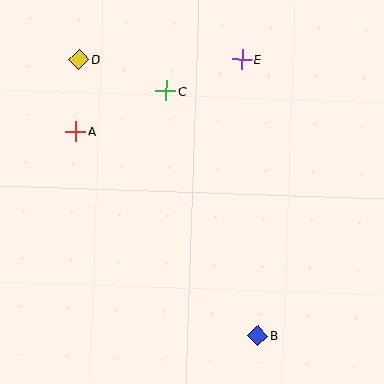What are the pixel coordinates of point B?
Point B is at (258, 336).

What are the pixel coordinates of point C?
Point C is at (166, 91).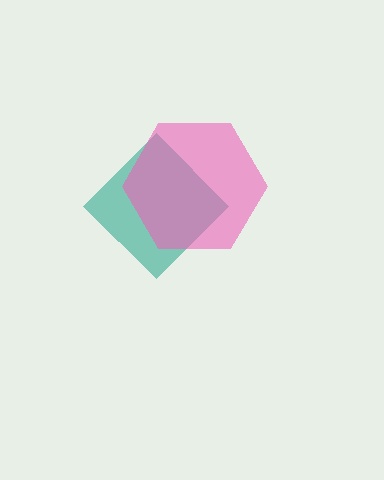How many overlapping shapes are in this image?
There are 2 overlapping shapes in the image.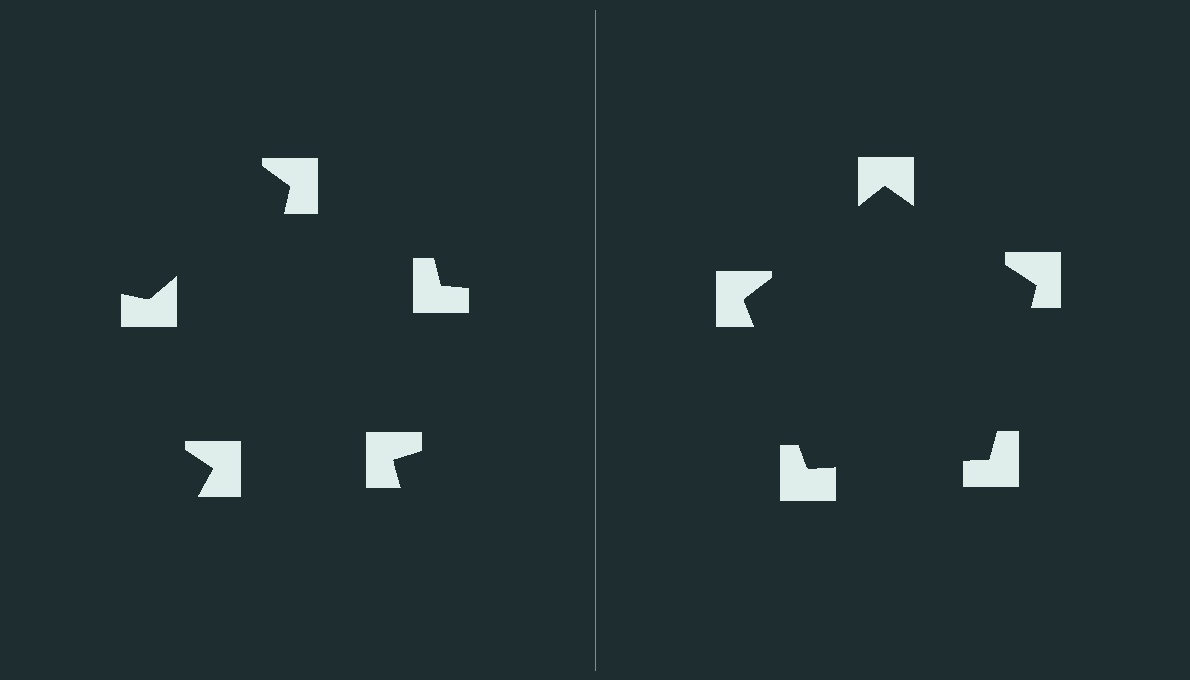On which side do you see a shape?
An illusory pentagon appears on the right side. On the left side the wedge cuts are rotated, so no coherent shape forms.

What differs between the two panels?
The notched squares are positioned identically on both sides; only the wedge orientations differ. On the right they align to a pentagon; on the left they are misaligned.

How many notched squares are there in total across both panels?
10 — 5 on each side.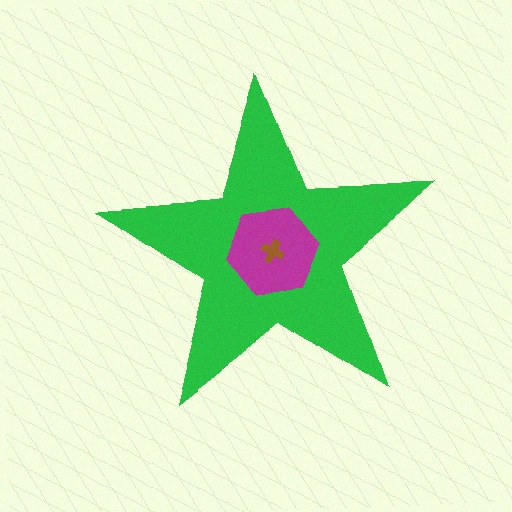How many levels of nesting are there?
3.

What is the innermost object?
The brown cross.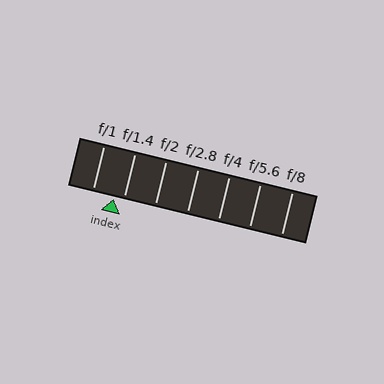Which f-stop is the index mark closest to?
The index mark is closest to f/1.4.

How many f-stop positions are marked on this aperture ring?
There are 7 f-stop positions marked.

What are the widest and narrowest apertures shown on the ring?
The widest aperture shown is f/1 and the narrowest is f/8.